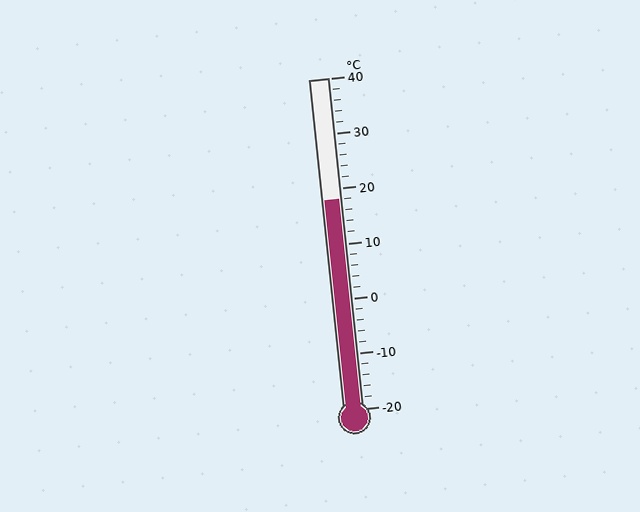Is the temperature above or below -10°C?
The temperature is above -10°C.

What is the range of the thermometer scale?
The thermometer scale ranges from -20°C to 40°C.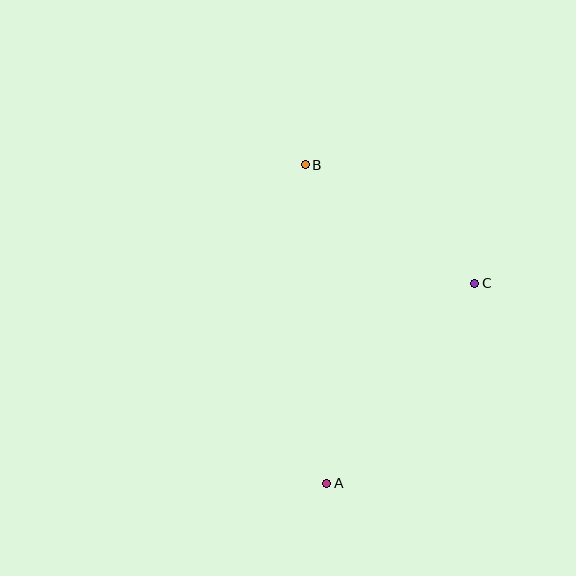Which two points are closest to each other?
Points B and C are closest to each other.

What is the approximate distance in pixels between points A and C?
The distance between A and C is approximately 249 pixels.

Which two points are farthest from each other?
Points A and B are farthest from each other.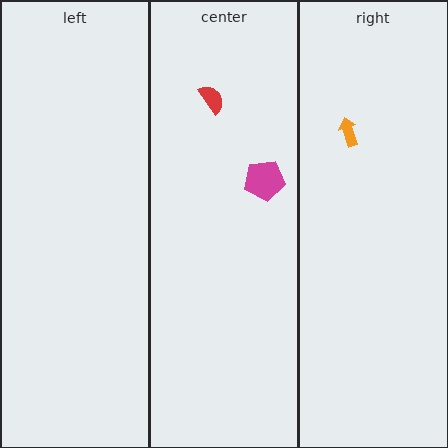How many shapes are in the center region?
2.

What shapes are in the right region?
The orange arrow.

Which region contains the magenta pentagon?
The center region.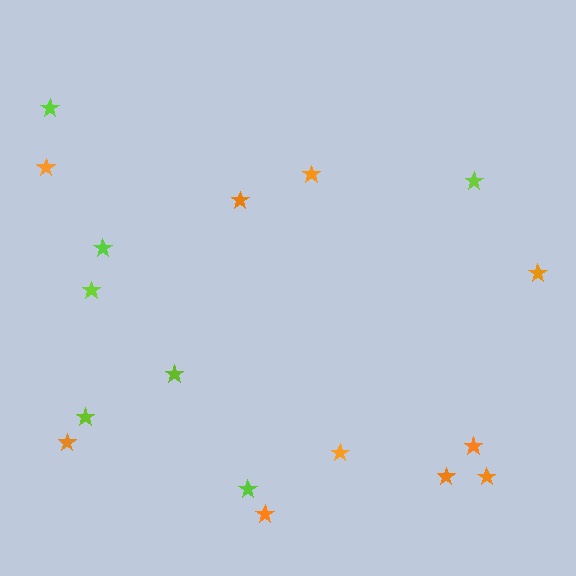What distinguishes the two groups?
There are 2 groups: one group of lime stars (7) and one group of orange stars (10).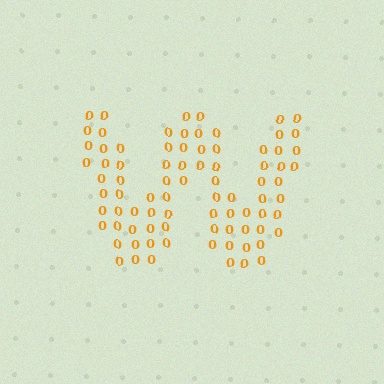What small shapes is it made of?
It is made of small digit 0's.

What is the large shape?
The large shape is the letter W.